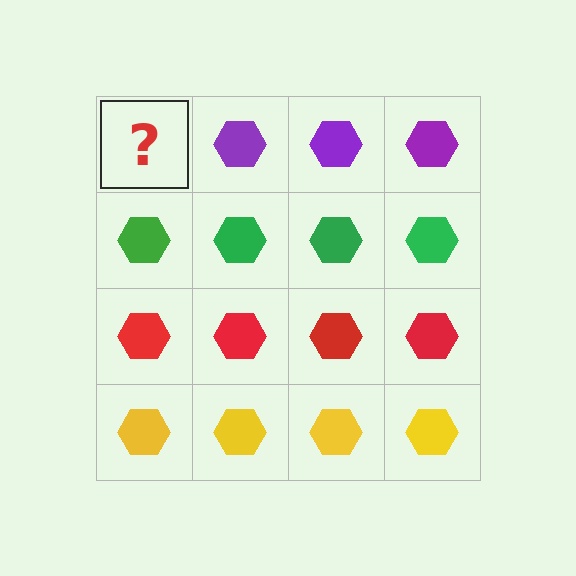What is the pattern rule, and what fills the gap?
The rule is that each row has a consistent color. The gap should be filled with a purple hexagon.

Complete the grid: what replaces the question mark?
The question mark should be replaced with a purple hexagon.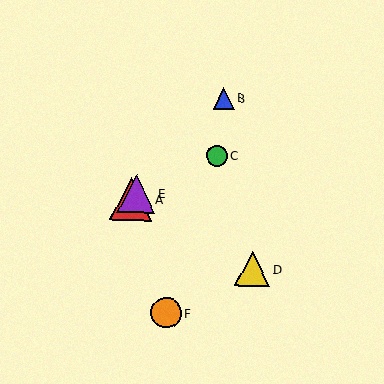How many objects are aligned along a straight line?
3 objects (A, B, E) are aligned along a straight line.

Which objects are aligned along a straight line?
Objects A, B, E are aligned along a straight line.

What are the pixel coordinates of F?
Object F is at (166, 313).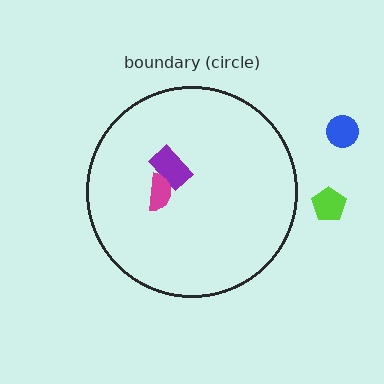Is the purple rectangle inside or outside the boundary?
Inside.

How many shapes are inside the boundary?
2 inside, 2 outside.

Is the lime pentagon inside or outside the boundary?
Outside.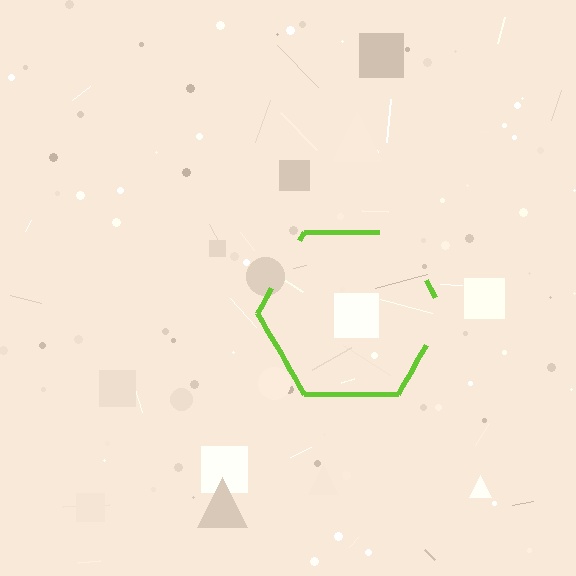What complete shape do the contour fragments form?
The contour fragments form a hexagon.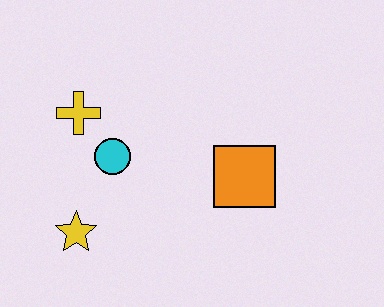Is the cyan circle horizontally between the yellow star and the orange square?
Yes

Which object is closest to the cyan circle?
The yellow cross is closest to the cyan circle.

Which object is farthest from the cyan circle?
The orange square is farthest from the cyan circle.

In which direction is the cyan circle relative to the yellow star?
The cyan circle is above the yellow star.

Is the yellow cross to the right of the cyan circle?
No